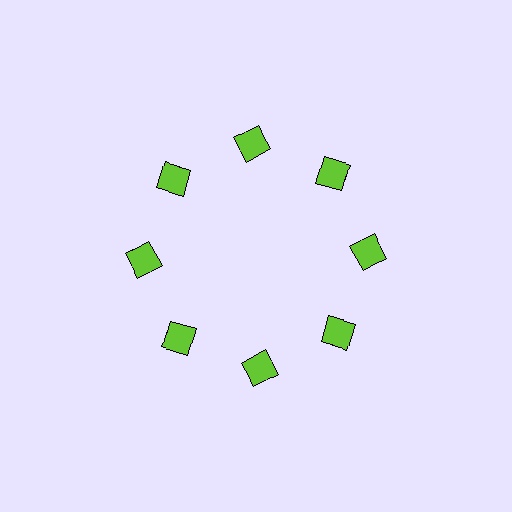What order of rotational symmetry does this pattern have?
This pattern has 8-fold rotational symmetry.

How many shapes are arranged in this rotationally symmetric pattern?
There are 8 shapes, arranged in 8 groups of 1.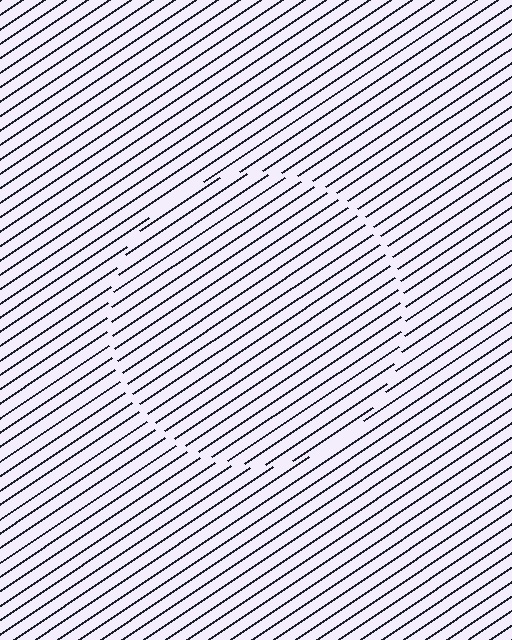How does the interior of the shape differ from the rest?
The interior of the shape contains the same grating, shifted by half a period — the contour is defined by the phase discontinuity where line-ends from the inner and outer gratings abut.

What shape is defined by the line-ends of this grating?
An illusory circle. The interior of the shape contains the same grating, shifted by half a period — the contour is defined by the phase discontinuity where line-ends from the inner and outer gratings abut.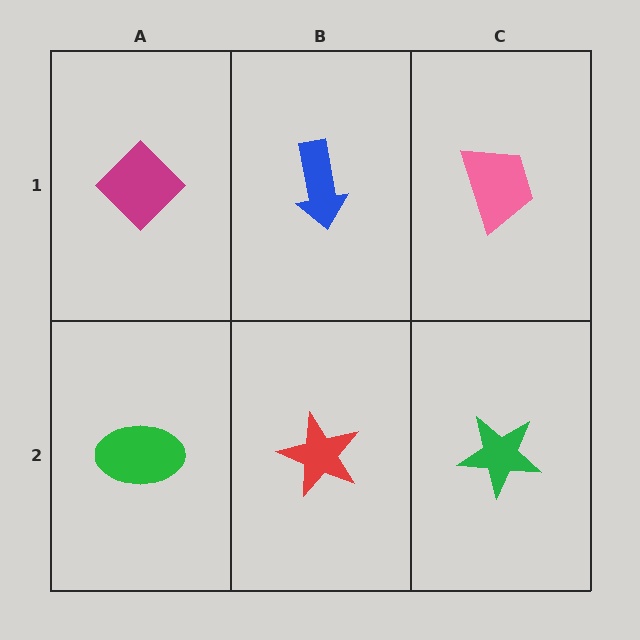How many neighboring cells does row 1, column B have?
3.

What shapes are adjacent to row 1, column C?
A green star (row 2, column C), a blue arrow (row 1, column B).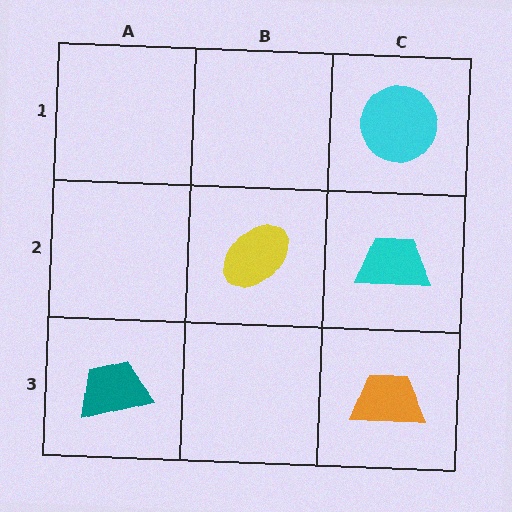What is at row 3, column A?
A teal trapezoid.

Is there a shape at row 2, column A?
No, that cell is empty.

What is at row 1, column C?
A cyan circle.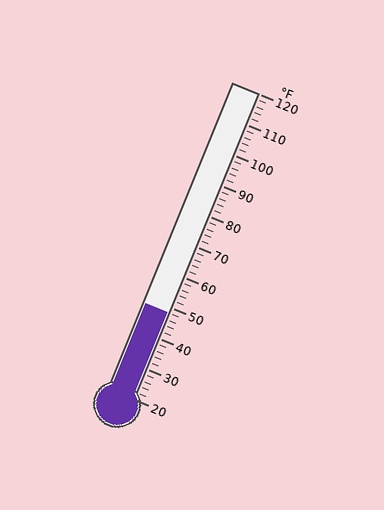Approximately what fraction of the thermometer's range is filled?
The thermometer is filled to approximately 30% of its range.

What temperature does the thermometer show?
The thermometer shows approximately 48°F.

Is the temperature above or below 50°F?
The temperature is below 50°F.